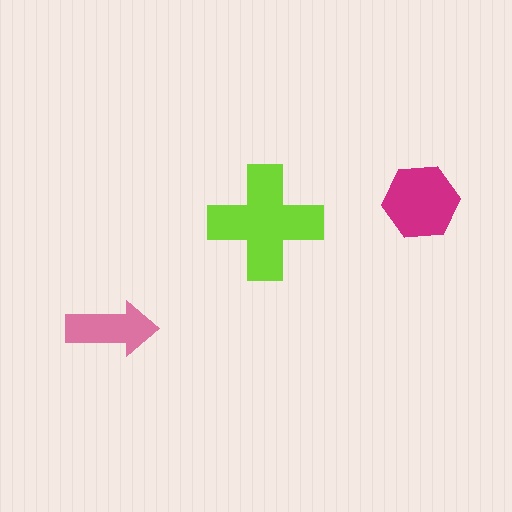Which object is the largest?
The lime cross.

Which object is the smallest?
The pink arrow.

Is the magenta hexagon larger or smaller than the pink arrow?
Larger.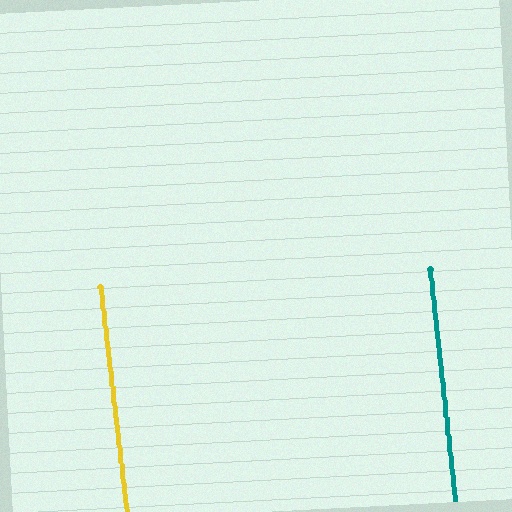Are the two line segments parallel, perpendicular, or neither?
Parallel — their directions differ by only 0.5°.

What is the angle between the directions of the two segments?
Approximately 0 degrees.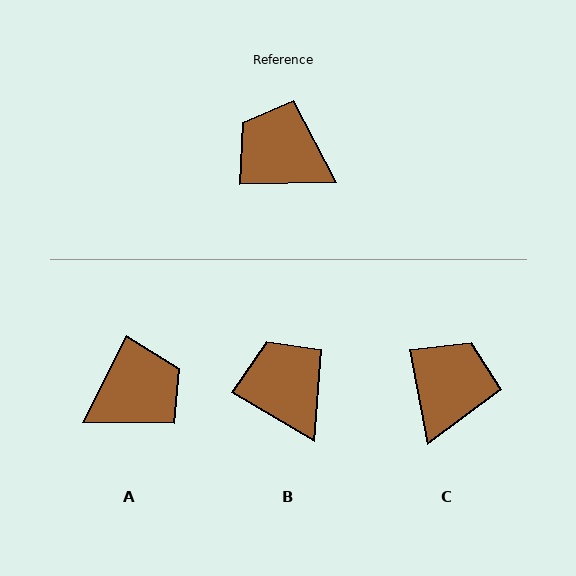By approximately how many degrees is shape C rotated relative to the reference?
Approximately 81 degrees clockwise.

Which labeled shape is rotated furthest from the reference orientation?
A, about 118 degrees away.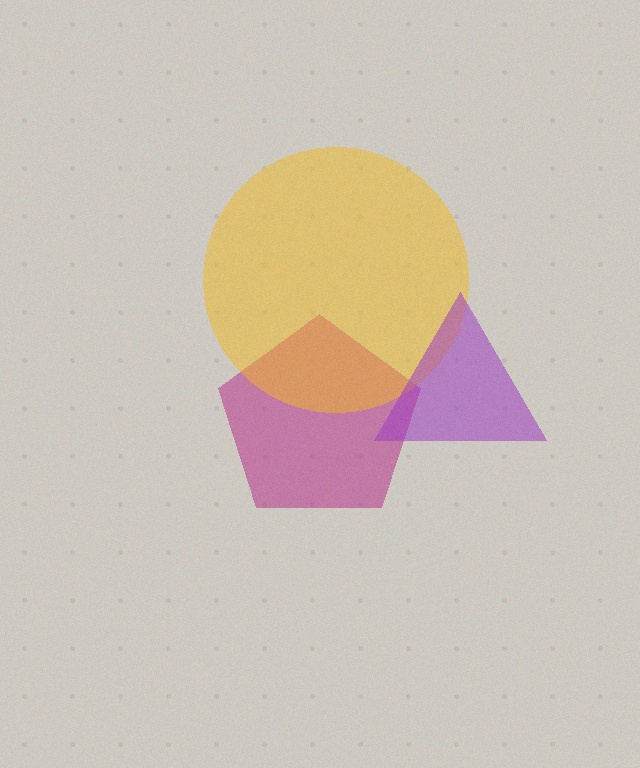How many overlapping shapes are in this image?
There are 3 overlapping shapes in the image.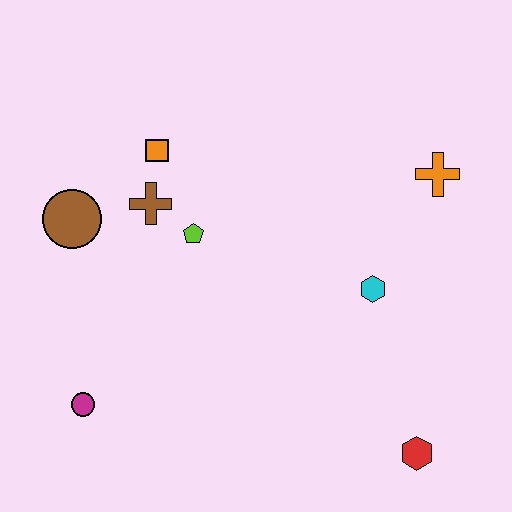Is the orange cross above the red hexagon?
Yes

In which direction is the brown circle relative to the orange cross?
The brown circle is to the left of the orange cross.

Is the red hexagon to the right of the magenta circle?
Yes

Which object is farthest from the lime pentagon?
The red hexagon is farthest from the lime pentagon.